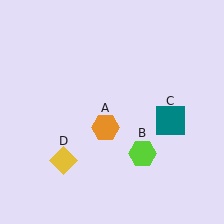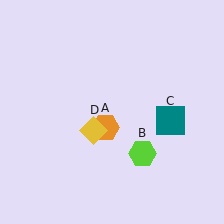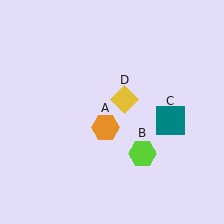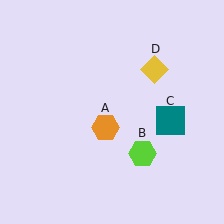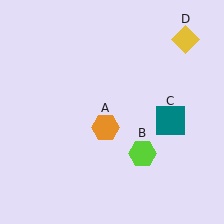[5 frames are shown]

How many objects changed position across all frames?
1 object changed position: yellow diamond (object D).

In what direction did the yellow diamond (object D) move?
The yellow diamond (object D) moved up and to the right.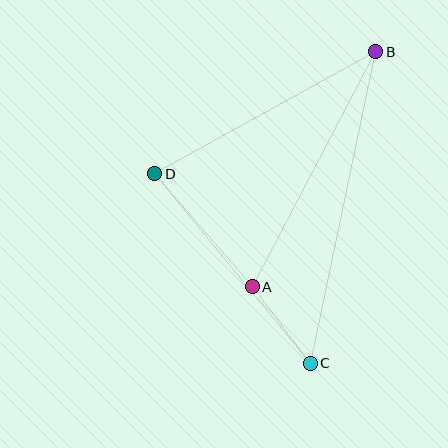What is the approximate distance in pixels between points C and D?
The distance between C and D is approximately 245 pixels.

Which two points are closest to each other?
Points A and C are closest to each other.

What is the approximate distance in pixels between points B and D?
The distance between B and D is approximately 253 pixels.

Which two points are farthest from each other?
Points B and C are farthest from each other.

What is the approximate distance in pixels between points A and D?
The distance between A and D is approximately 149 pixels.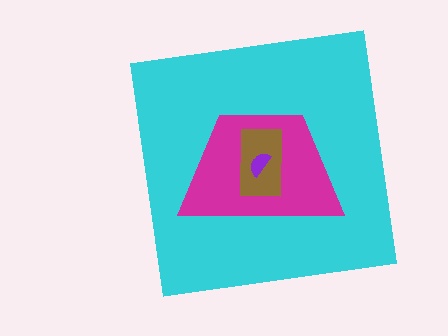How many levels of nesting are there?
4.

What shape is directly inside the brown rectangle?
The purple semicircle.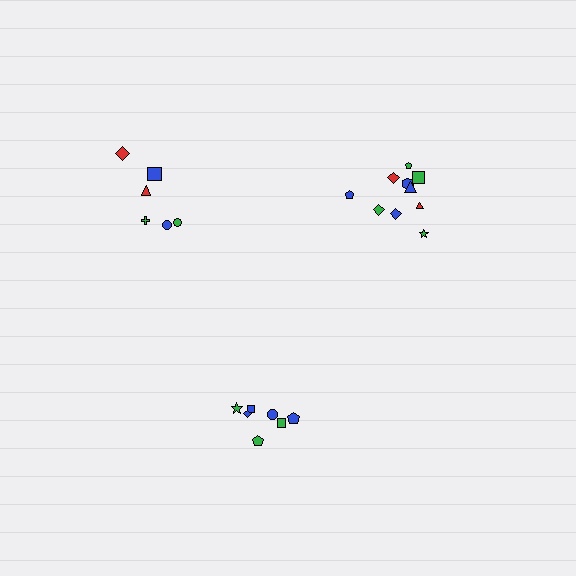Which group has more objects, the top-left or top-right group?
The top-right group.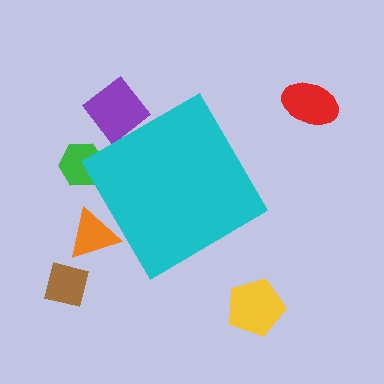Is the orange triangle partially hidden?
Yes, the orange triangle is partially hidden behind the cyan diamond.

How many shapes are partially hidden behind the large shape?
3 shapes are partially hidden.